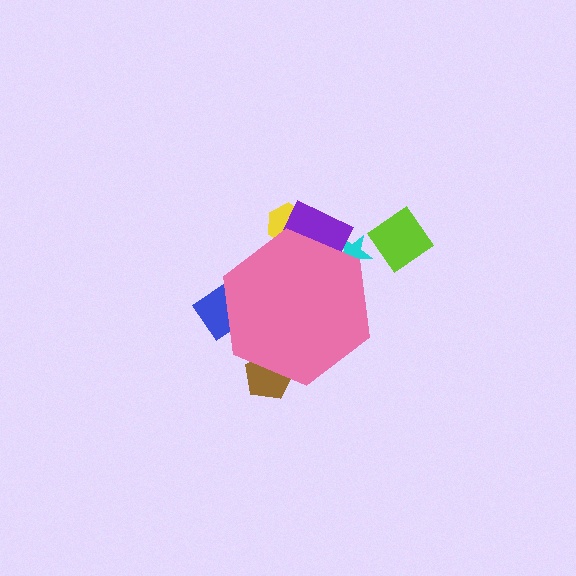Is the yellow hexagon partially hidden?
Yes, the yellow hexagon is partially hidden behind the pink hexagon.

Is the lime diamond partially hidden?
No, the lime diamond is fully visible.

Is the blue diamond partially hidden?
Yes, the blue diamond is partially hidden behind the pink hexagon.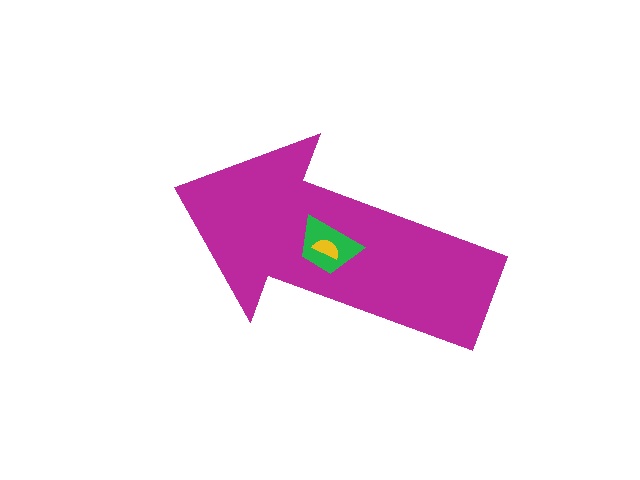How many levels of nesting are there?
3.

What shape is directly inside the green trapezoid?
The yellow semicircle.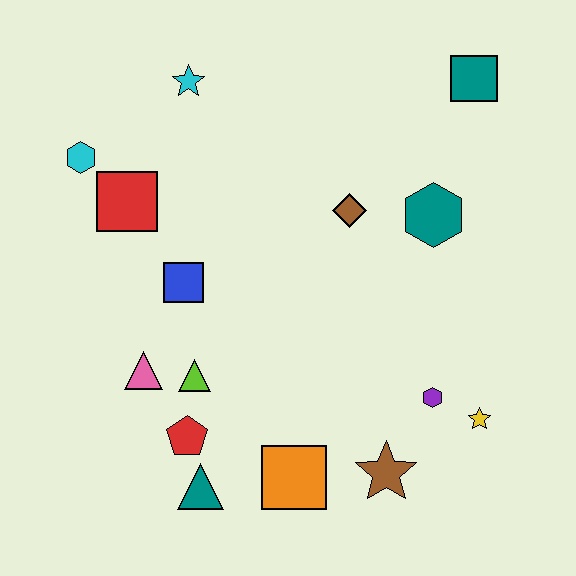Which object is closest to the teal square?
The teal hexagon is closest to the teal square.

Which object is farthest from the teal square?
The teal triangle is farthest from the teal square.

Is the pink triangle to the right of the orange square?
No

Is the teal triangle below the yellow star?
Yes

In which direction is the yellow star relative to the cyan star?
The yellow star is below the cyan star.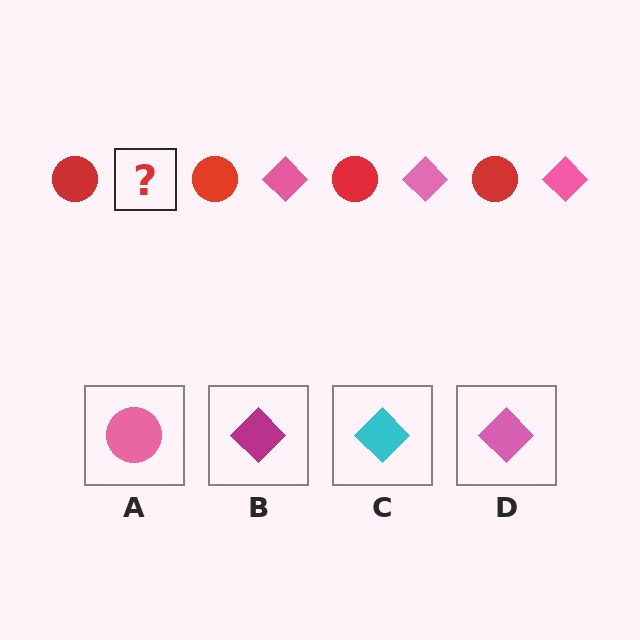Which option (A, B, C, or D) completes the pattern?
D.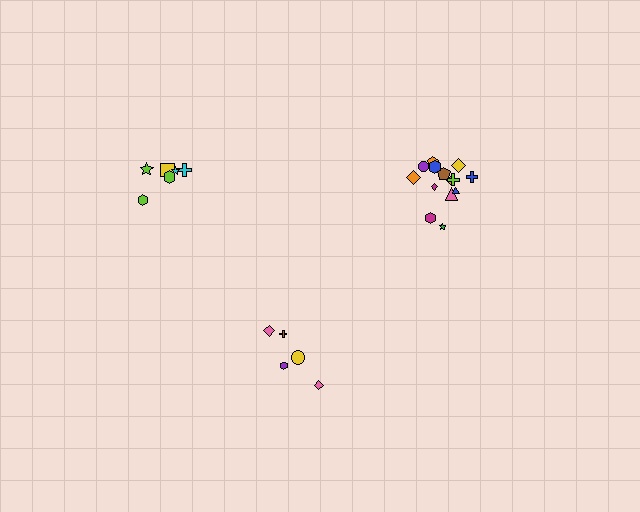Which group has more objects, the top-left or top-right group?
The top-right group.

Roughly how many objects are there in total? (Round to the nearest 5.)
Roughly 25 objects in total.